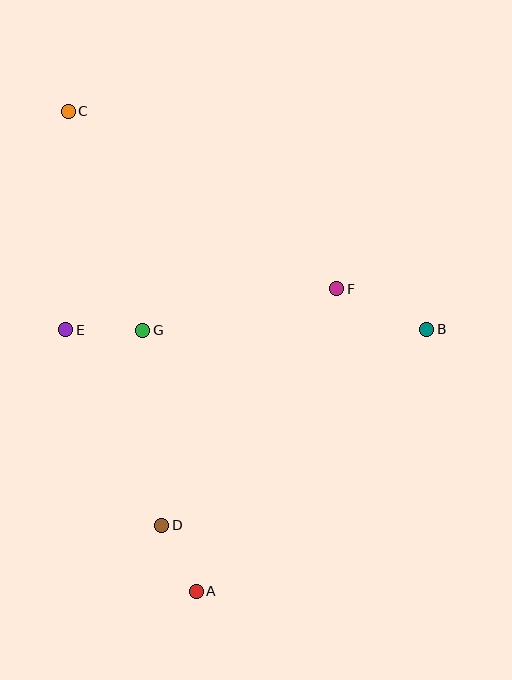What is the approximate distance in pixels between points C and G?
The distance between C and G is approximately 231 pixels.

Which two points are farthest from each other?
Points A and C are farthest from each other.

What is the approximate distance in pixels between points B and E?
The distance between B and E is approximately 361 pixels.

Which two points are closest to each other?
Points A and D are closest to each other.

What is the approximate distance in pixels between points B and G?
The distance between B and G is approximately 284 pixels.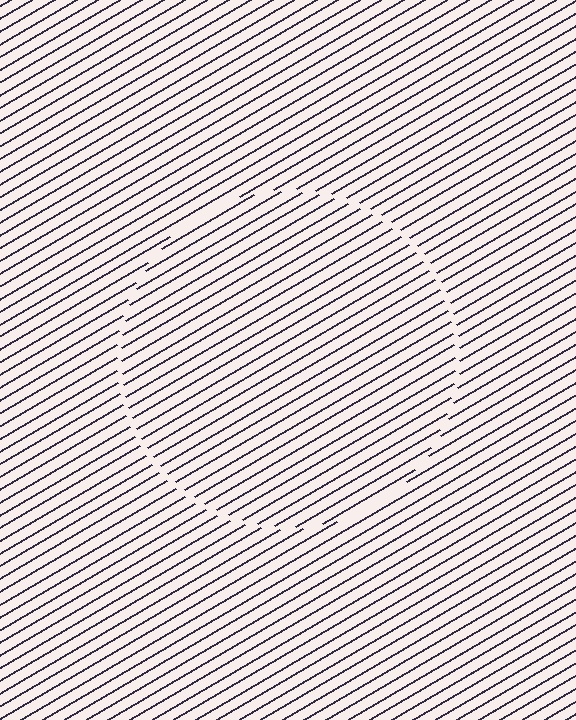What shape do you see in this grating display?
An illusory circle. The interior of the shape contains the same grating, shifted by half a period — the contour is defined by the phase discontinuity where line-ends from the inner and outer gratings abut.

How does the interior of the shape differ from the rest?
The interior of the shape contains the same grating, shifted by half a period — the contour is defined by the phase discontinuity where line-ends from the inner and outer gratings abut.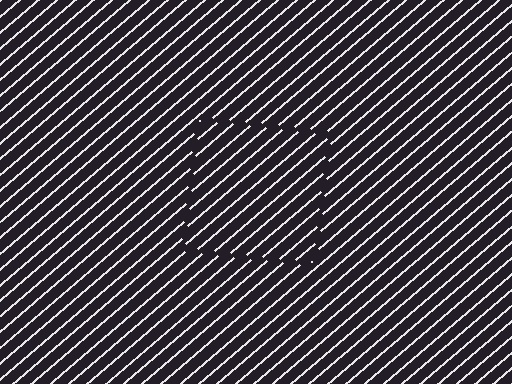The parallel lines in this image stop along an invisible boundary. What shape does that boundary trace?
An illusory square. The interior of the shape contains the same grating, shifted by half a period — the contour is defined by the phase discontinuity where line-ends from the inner and outer gratings abut.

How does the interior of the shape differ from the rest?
The interior of the shape contains the same grating, shifted by half a period — the contour is defined by the phase discontinuity where line-ends from the inner and outer gratings abut.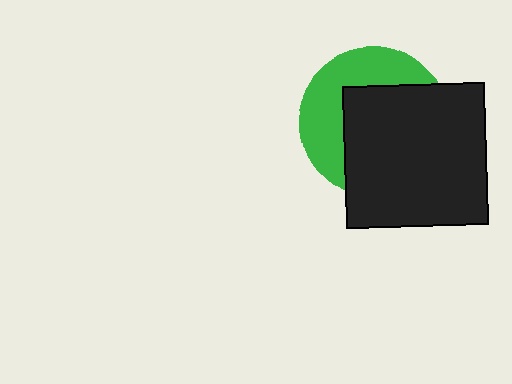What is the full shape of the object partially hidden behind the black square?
The partially hidden object is a green circle.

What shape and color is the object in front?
The object in front is a black square.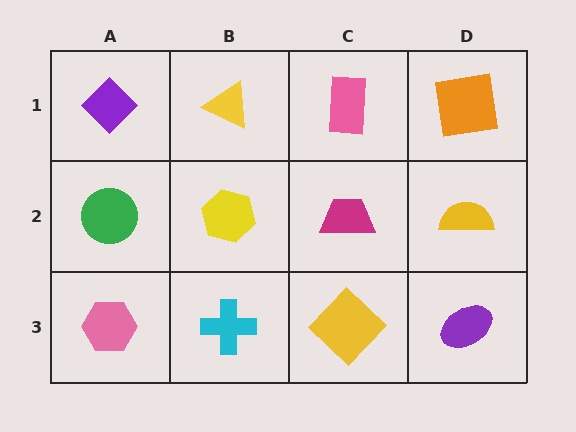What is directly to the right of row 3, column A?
A cyan cross.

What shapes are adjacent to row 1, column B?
A yellow hexagon (row 2, column B), a purple diamond (row 1, column A), a pink rectangle (row 1, column C).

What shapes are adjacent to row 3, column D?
A yellow semicircle (row 2, column D), a yellow diamond (row 3, column C).